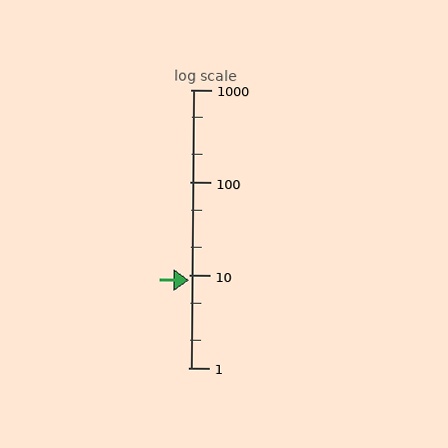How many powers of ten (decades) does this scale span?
The scale spans 3 decades, from 1 to 1000.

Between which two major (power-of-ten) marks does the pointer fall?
The pointer is between 1 and 10.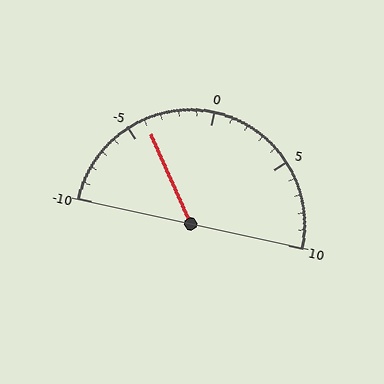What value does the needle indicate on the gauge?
The needle indicates approximately -4.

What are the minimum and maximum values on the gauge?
The gauge ranges from -10 to 10.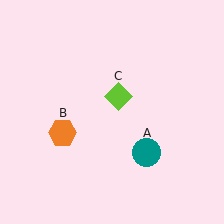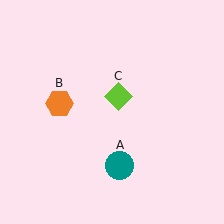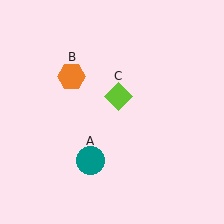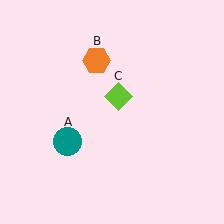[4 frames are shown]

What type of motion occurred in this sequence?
The teal circle (object A), orange hexagon (object B) rotated clockwise around the center of the scene.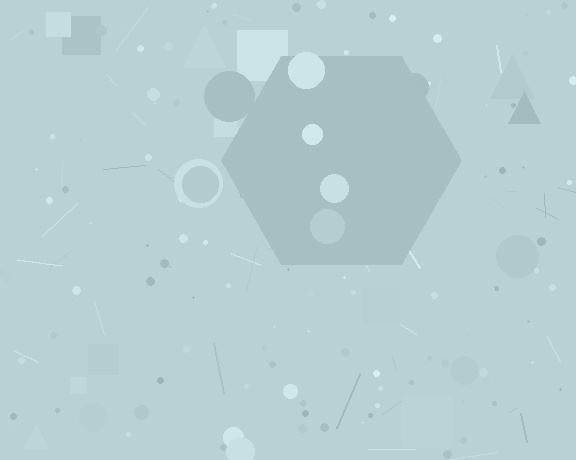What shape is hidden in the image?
A hexagon is hidden in the image.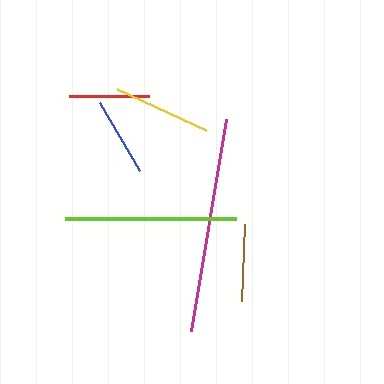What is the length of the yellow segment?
The yellow segment is approximately 98 pixels long.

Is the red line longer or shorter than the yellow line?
The yellow line is longer than the red line.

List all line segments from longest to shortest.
From longest to shortest: magenta, lime, yellow, red, blue, brown.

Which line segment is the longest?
The magenta line is the longest at approximately 216 pixels.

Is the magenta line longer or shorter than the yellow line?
The magenta line is longer than the yellow line.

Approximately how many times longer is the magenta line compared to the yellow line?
The magenta line is approximately 2.2 times the length of the yellow line.